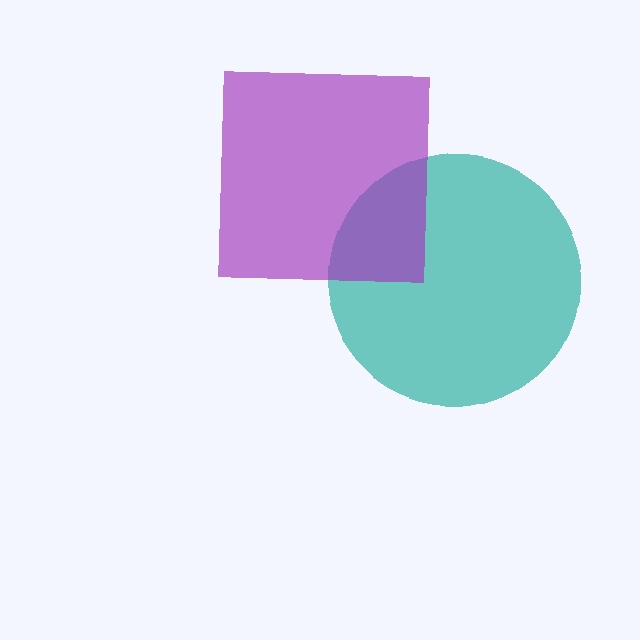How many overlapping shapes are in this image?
There are 2 overlapping shapes in the image.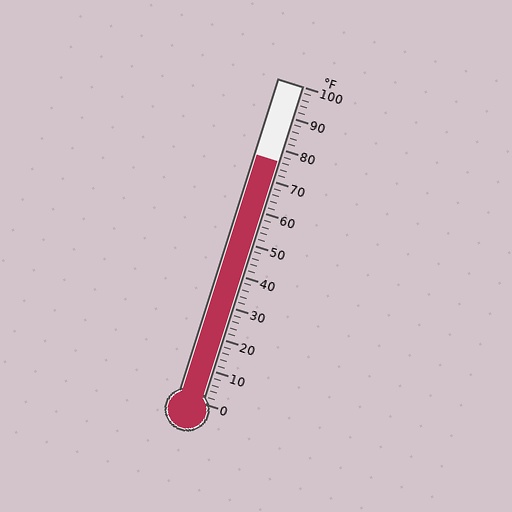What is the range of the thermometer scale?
The thermometer scale ranges from 0°F to 100°F.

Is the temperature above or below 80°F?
The temperature is below 80°F.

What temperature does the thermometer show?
The thermometer shows approximately 76°F.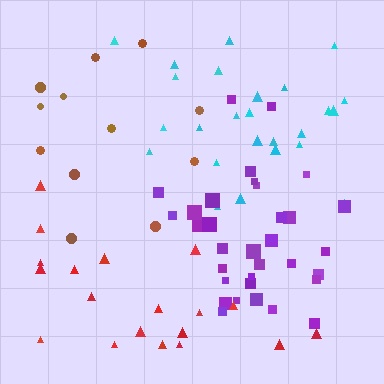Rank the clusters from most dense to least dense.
purple, cyan, red, brown.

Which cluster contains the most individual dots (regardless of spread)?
Purple (33).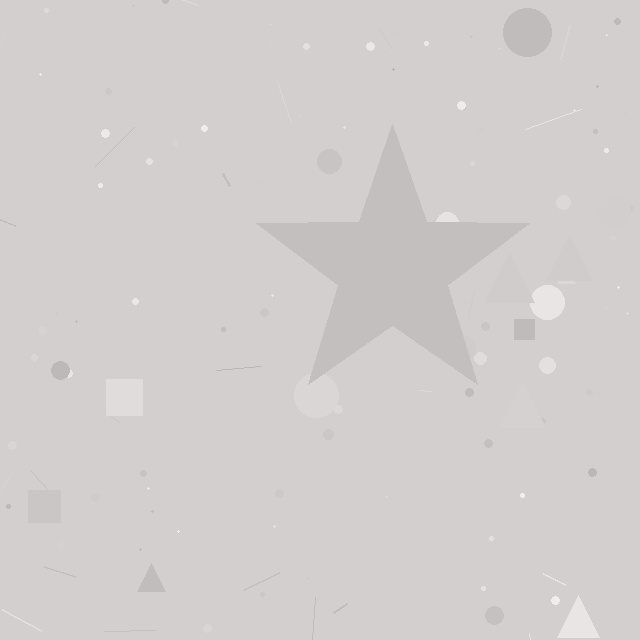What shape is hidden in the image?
A star is hidden in the image.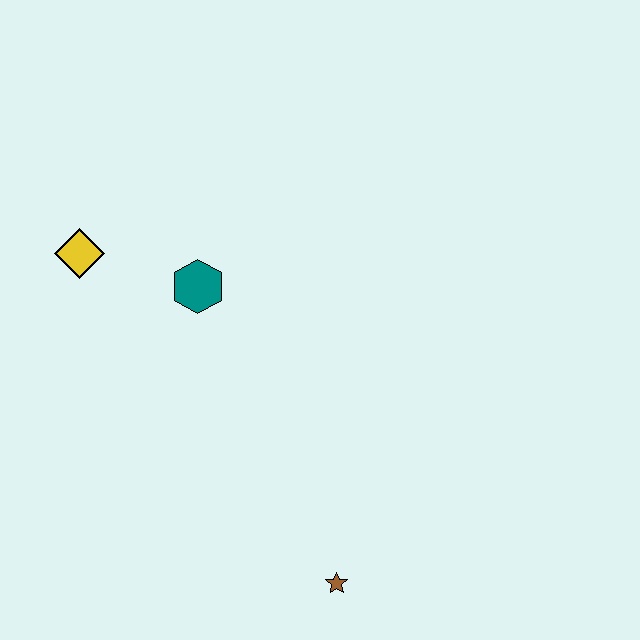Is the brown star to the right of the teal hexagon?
Yes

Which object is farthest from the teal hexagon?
The brown star is farthest from the teal hexagon.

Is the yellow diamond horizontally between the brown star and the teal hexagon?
No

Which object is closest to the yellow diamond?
The teal hexagon is closest to the yellow diamond.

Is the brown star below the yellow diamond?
Yes